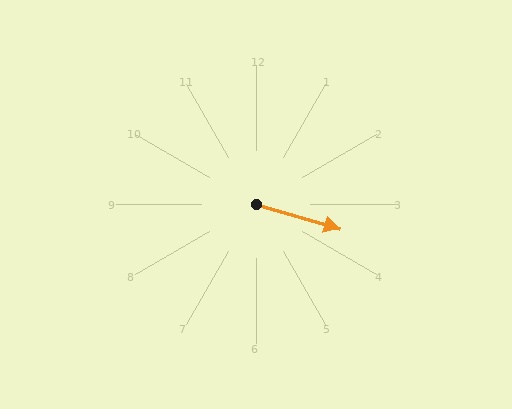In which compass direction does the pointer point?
East.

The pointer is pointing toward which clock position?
Roughly 4 o'clock.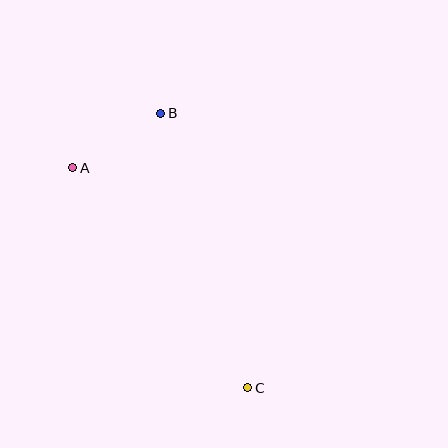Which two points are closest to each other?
Points A and B are closest to each other.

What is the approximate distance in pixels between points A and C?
The distance between A and C is approximately 281 pixels.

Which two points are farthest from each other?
Points B and C are farthest from each other.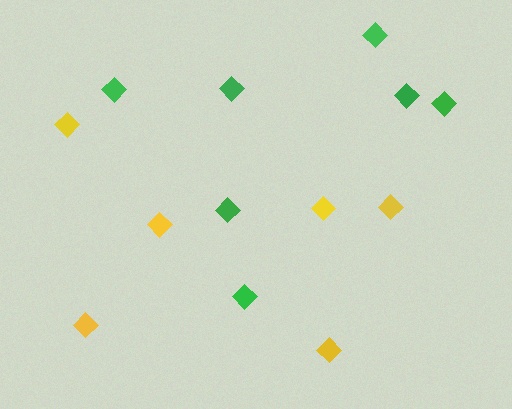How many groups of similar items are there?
There are 2 groups: one group of yellow diamonds (6) and one group of green diamonds (7).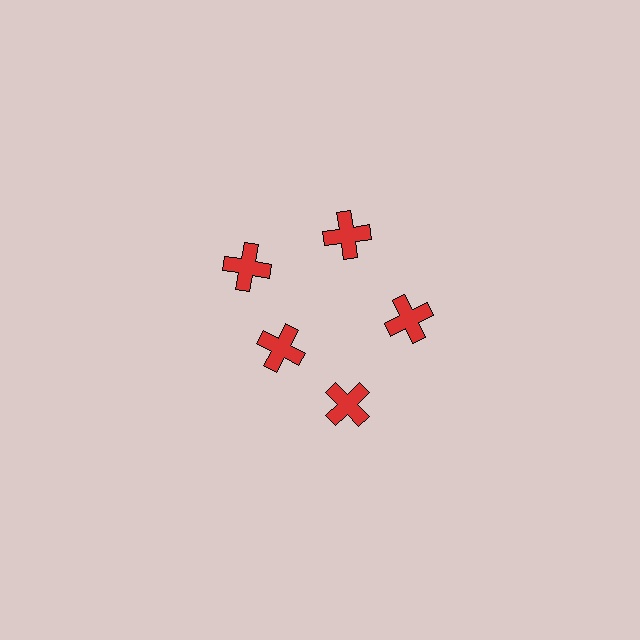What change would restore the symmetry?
The symmetry would be restored by moving it outward, back onto the ring so that all 5 crosses sit at equal angles and equal distance from the center.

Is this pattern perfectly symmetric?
No. The 5 red crosses are arranged in a ring, but one element near the 8 o'clock position is pulled inward toward the center, breaking the 5-fold rotational symmetry.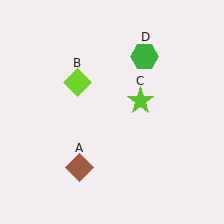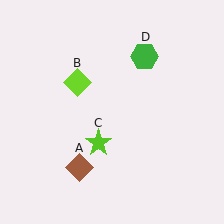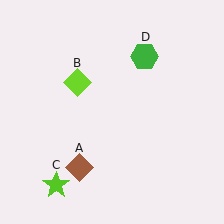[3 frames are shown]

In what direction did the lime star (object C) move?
The lime star (object C) moved down and to the left.